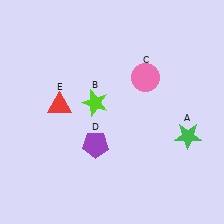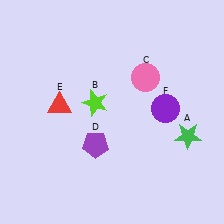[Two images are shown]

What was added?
A purple circle (F) was added in Image 2.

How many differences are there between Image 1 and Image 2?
There is 1 difference between the two images.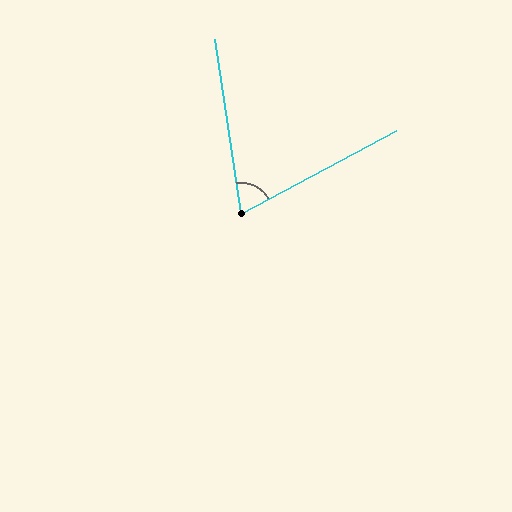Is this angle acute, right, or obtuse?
It is acute.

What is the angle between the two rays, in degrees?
Approximately 71 degrees.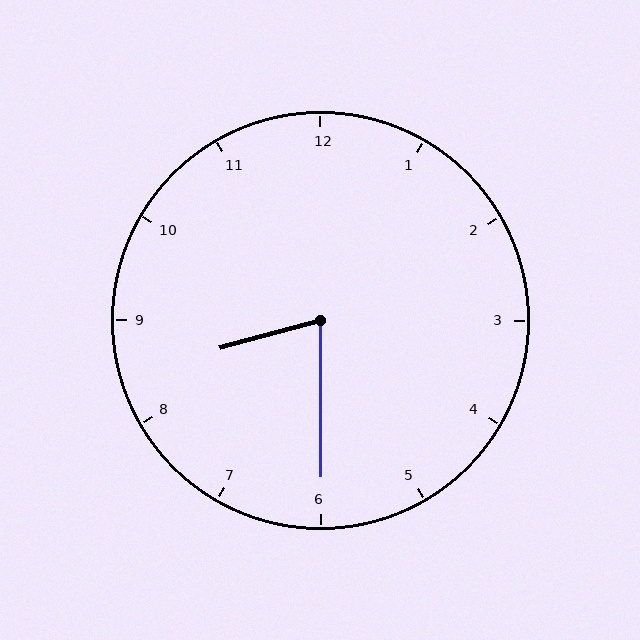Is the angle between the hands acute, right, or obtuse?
It is acute.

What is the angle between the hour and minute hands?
Approximately 75 degrees.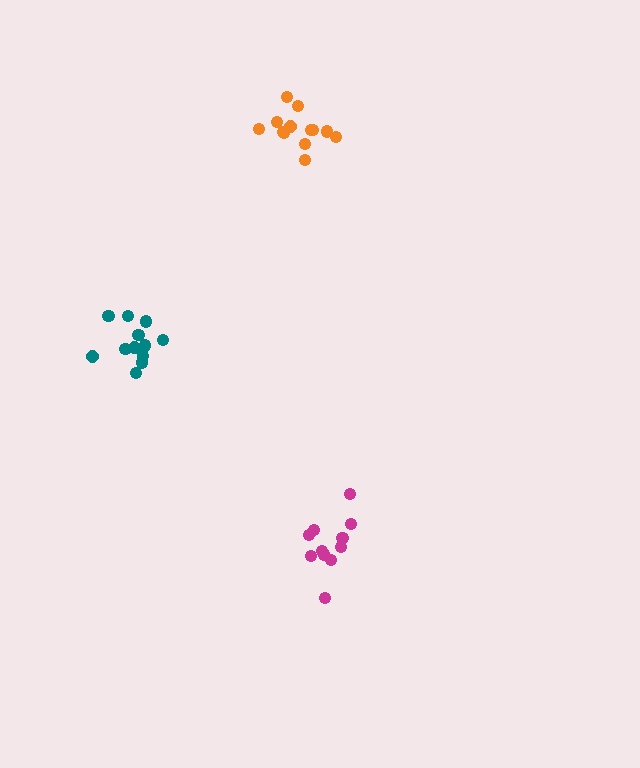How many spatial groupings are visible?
There are 3 spatial groupings.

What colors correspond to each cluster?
The clusters are colored: magenta, orange, teal.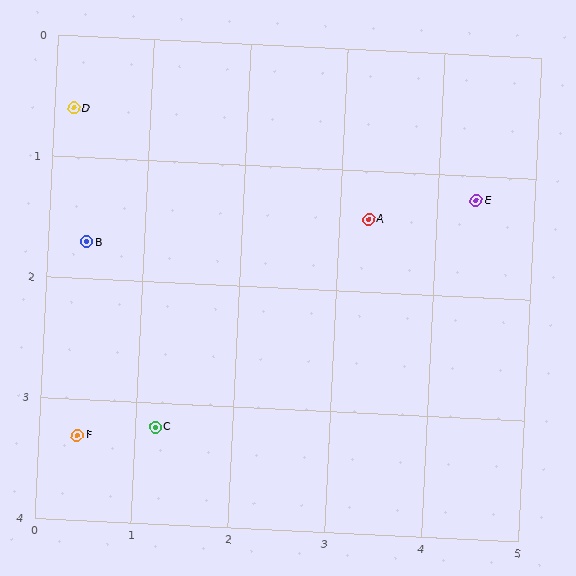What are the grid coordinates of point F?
Point F is at approximately (0.4, 3.3).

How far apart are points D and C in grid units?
Points D and C are about 2.8 grid units apart.